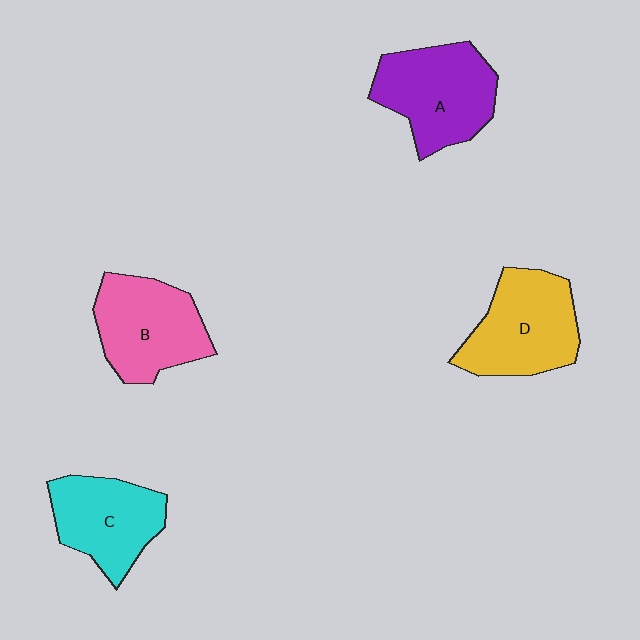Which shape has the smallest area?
Shape C (cyan).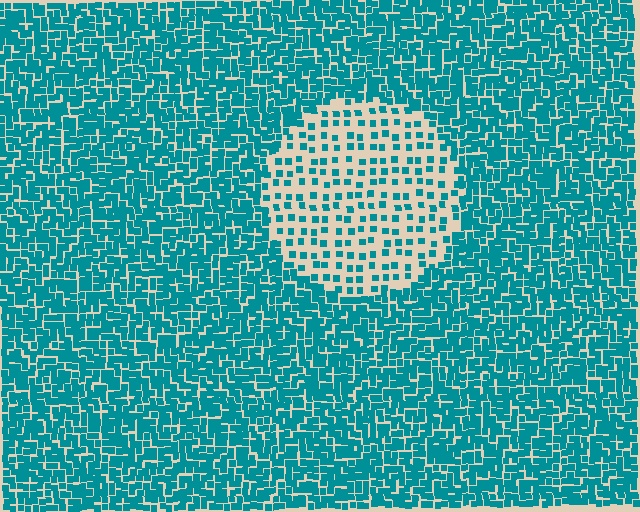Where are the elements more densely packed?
The elements are more densely packed outside the circle boundary.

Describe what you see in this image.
The image contains small teal elements arranged at two different densities. A circle-shaped region is visible where the elements are less densely packed than the surrounding area.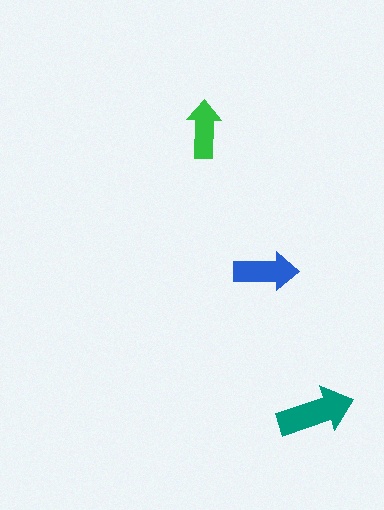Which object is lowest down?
The teal arrow is bottommost.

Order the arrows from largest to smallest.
the teal one, the blue one, the green one.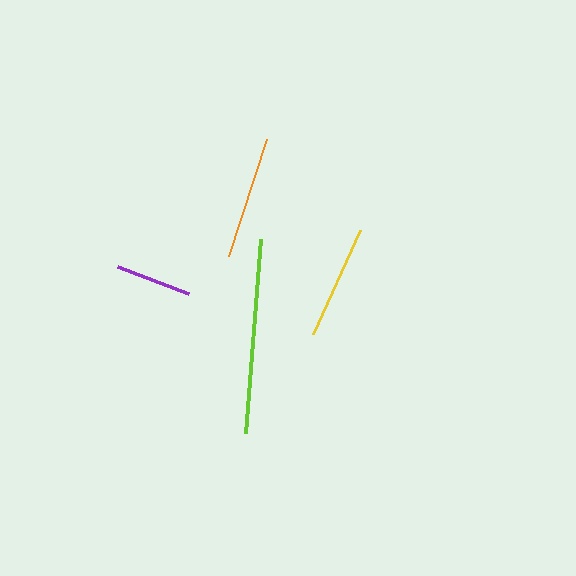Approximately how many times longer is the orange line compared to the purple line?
The orange line is approximately 1.6 times the length of the purple line.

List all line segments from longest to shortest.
From longest to shortest: lime, orange, yellow, purple.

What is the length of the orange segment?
The orange segment is approximately 123 pixels long.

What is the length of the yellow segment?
The yellow segment is approximately 115 pixels long.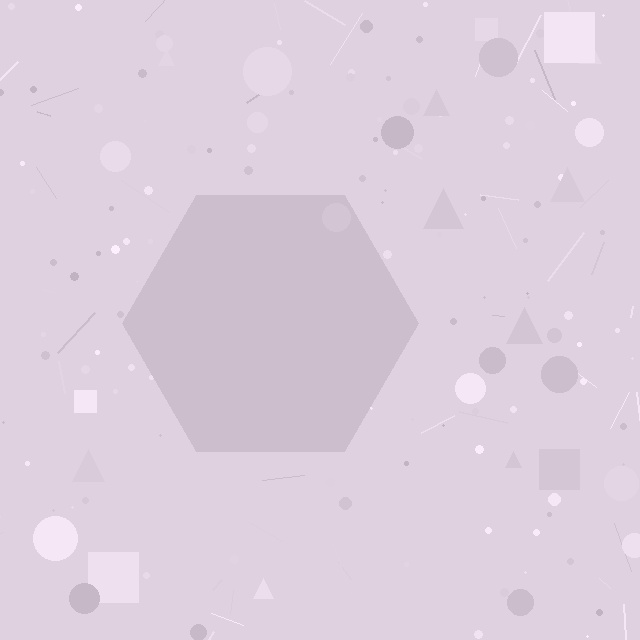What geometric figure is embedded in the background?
A hexagon is embedded in the background.